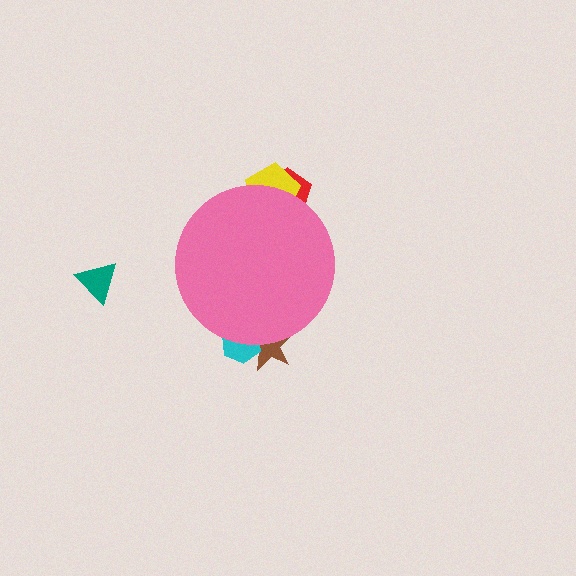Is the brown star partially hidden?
Yes, the brown star is partially hidden behind the pink circle.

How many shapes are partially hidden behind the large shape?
4 shapes are partially hidden.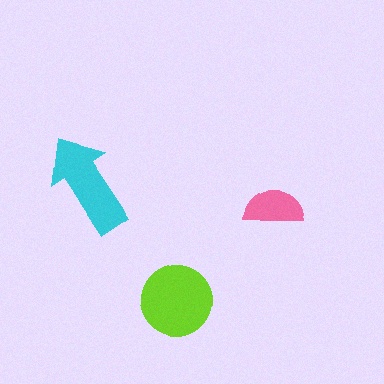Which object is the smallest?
The pink semicircle.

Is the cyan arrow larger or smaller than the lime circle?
Smaller.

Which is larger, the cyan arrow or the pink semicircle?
The cyan arrow.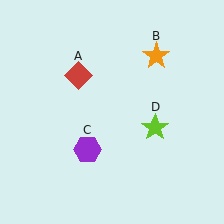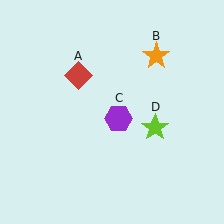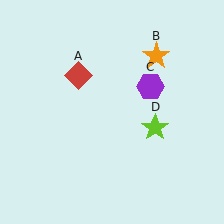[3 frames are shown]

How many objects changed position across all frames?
1 object changed position: purple hexagon (object C).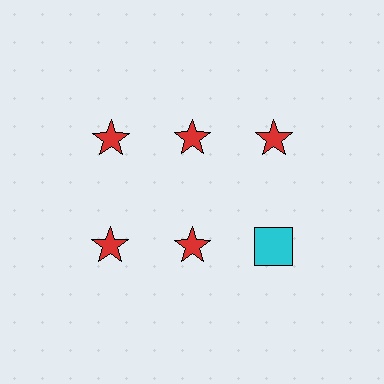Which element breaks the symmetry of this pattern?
The cyan square in the second row, center column breaks the symmetry. All other shapes are red stars.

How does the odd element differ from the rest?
It differs in both color (cyan instead of red) and shape (square instead of star).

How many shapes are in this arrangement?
There are 6 shapes arranged in a grid pattern.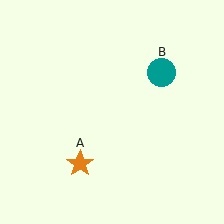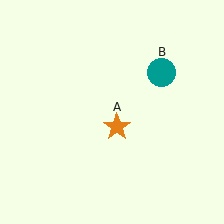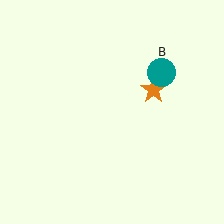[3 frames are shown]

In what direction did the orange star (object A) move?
The orange star (object A) moved up and to the right.